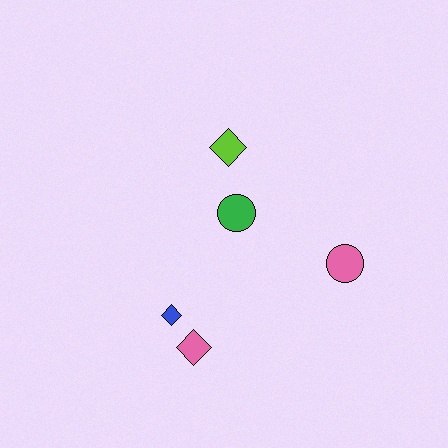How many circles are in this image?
There are 2 circles.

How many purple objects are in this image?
There are no purple objects.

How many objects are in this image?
There are 5 objects.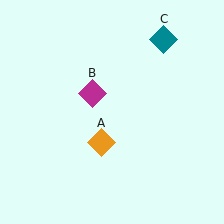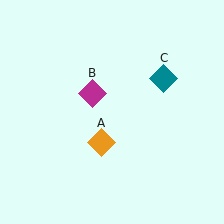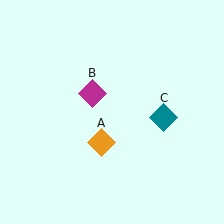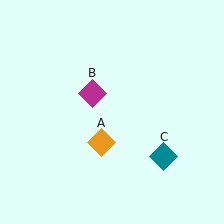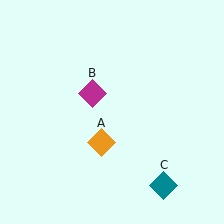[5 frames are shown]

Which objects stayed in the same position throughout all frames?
Orange diamond (object A) and magenta diamond (object B) remained stationary.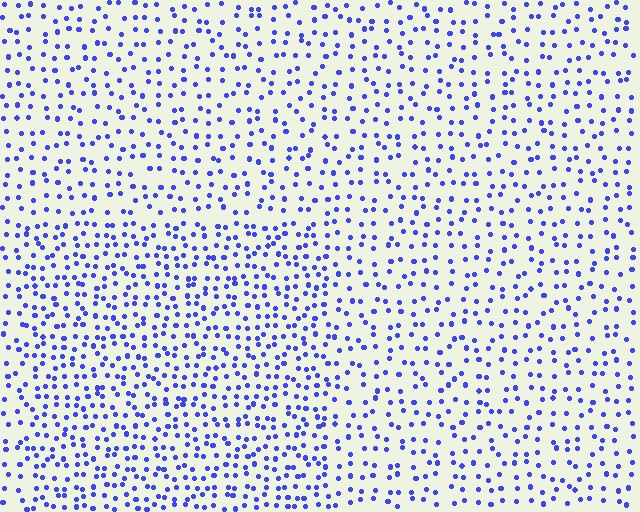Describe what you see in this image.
The image contains small blue elements arranged at two different densities. A rectangle-shaped region is visible where the elements are more densely packed than the surrounding area.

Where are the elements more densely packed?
The elements are more densely packed inside the rectangle boundary.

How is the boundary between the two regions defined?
The boundary is defined by a change in element density (approximately 1.6x ratio). All elements are the same color, size, and shape.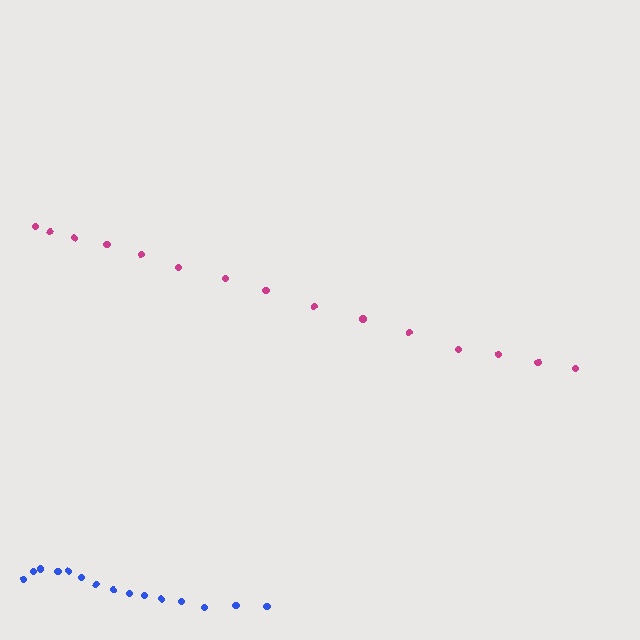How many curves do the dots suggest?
There are 2 distinct paths.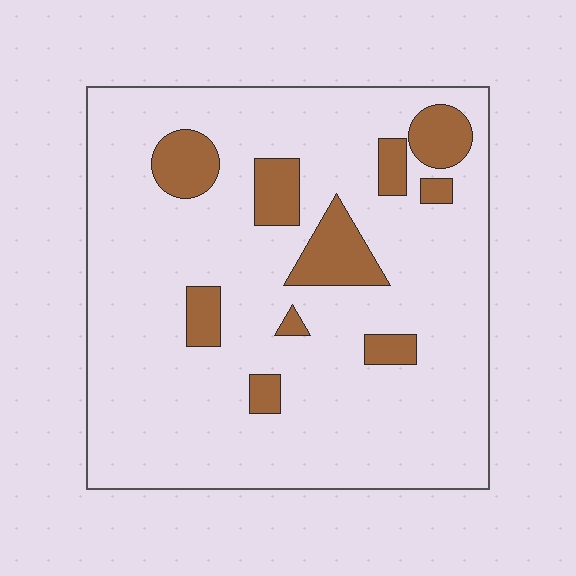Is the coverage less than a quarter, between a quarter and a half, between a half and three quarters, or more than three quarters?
Less than a quarter.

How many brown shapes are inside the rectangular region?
10.